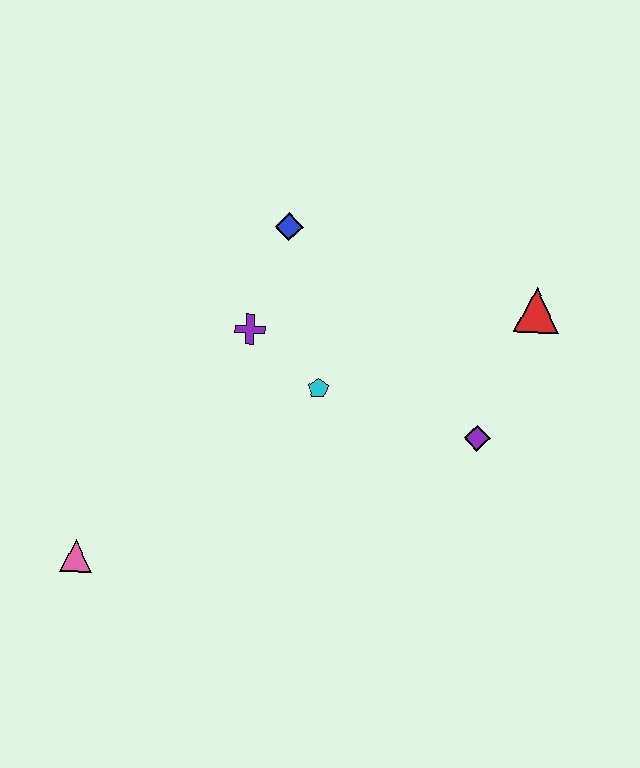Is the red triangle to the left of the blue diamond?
No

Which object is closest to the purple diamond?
The red triangle is closest to the purple diamond.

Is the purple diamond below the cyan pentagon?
Yes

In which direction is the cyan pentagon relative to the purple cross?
The cyan pentagon is to the right of the purple cross.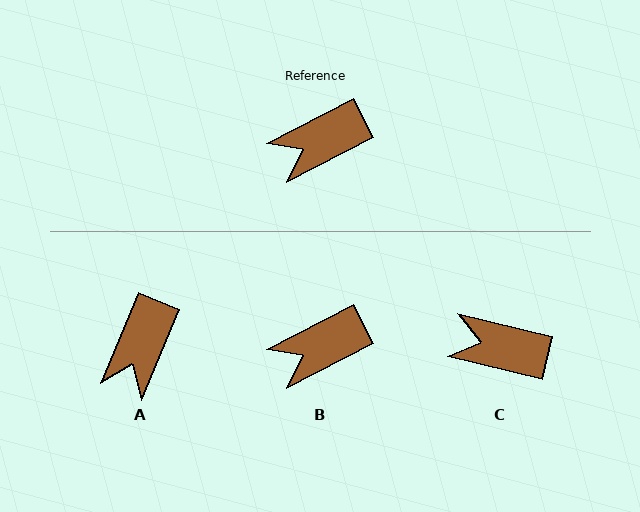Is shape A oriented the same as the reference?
No, it is off by about 40 degrees.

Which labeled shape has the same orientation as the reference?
B.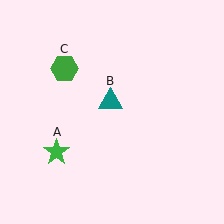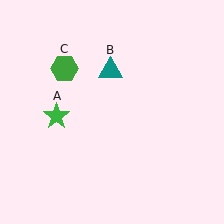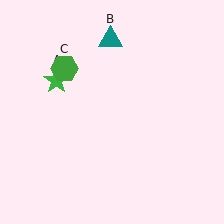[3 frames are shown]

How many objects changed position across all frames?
2 objects changed position: green star (object A), teal triangle (object B).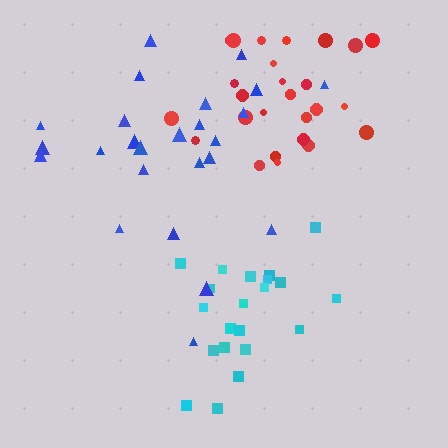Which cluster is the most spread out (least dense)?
Blue.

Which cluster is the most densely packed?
Cyan.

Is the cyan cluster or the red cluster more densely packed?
Cyan.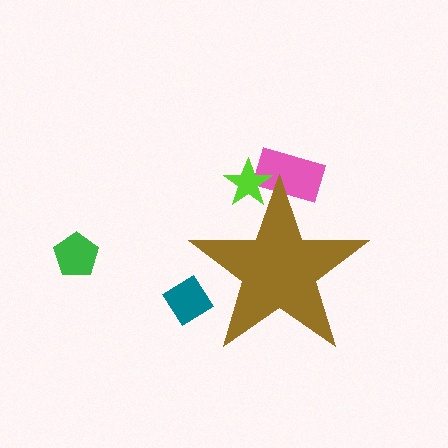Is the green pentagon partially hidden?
No, the green pentagon is fully visible.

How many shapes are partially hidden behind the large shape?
3 shapes are partially hidden.